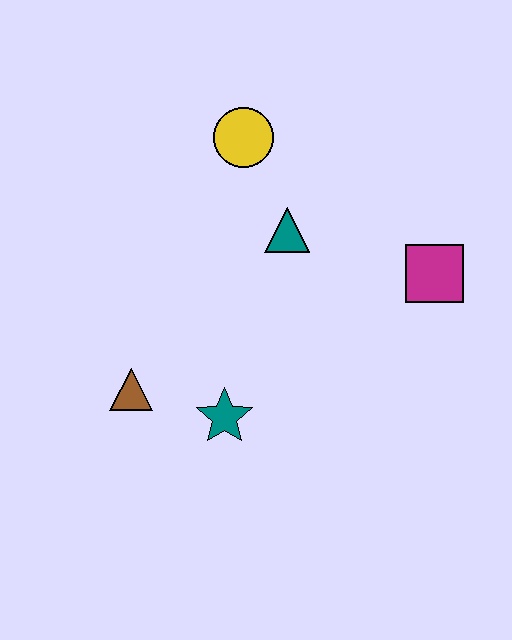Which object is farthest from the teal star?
The yellow circle is farthest from the teal star.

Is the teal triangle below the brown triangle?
No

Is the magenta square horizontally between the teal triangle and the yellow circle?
No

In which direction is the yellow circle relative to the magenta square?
The yellow circle is to the left of the magenta square.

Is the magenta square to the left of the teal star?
No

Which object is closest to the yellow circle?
The teal triangle is closest to the yellow circle.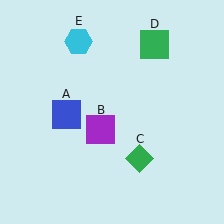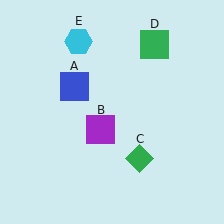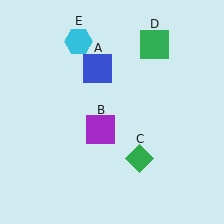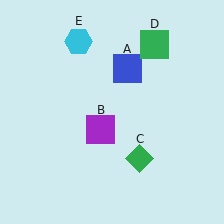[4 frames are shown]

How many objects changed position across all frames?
1 object changed position: blue square (object A).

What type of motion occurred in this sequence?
The blue square (object A) rotated clockwise around the center of the scene.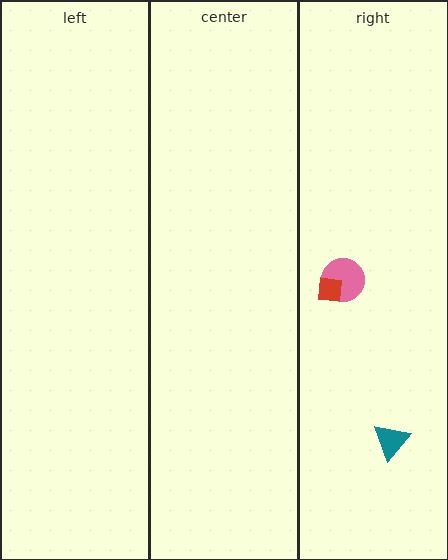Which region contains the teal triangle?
The right region.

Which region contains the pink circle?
The right region.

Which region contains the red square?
The right region.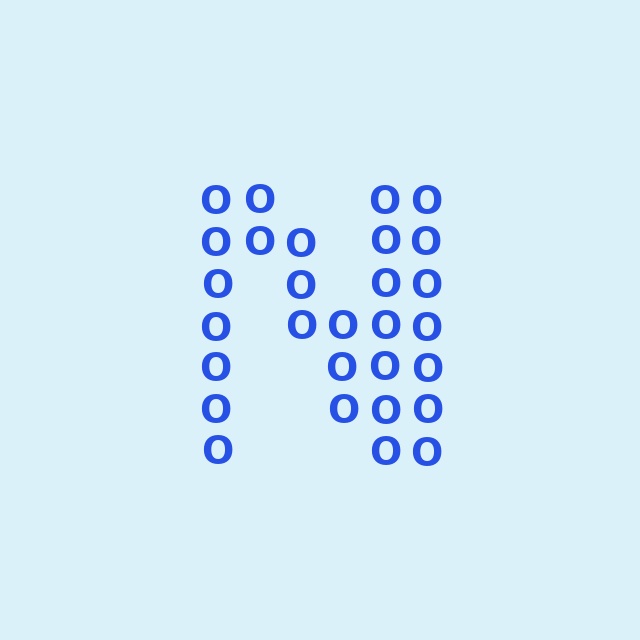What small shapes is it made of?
It is made of small letter O's.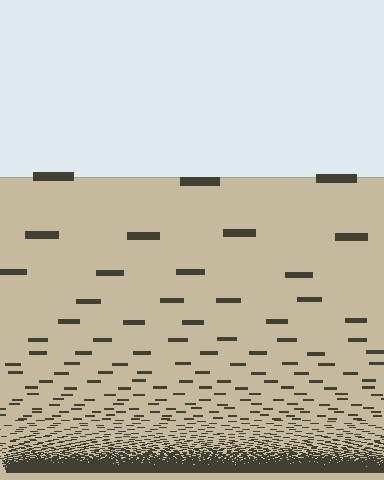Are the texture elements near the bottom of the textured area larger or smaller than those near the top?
Smaller. The gradient is inverted — elements near the bottom are smaller and denser.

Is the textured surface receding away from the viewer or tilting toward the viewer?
The surface appears to tilt toward the viewer. Texture elements get larger and sparser toward the top.